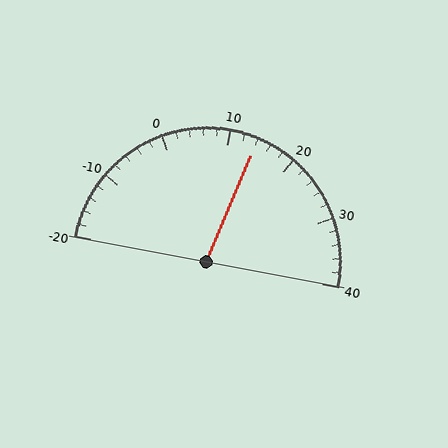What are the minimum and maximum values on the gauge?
The gauge ranges from -20 to 40.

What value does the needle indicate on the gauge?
The needle indicates approximately 14.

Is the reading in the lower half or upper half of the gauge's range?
The reading is in the upper half of the range (-20 to 40).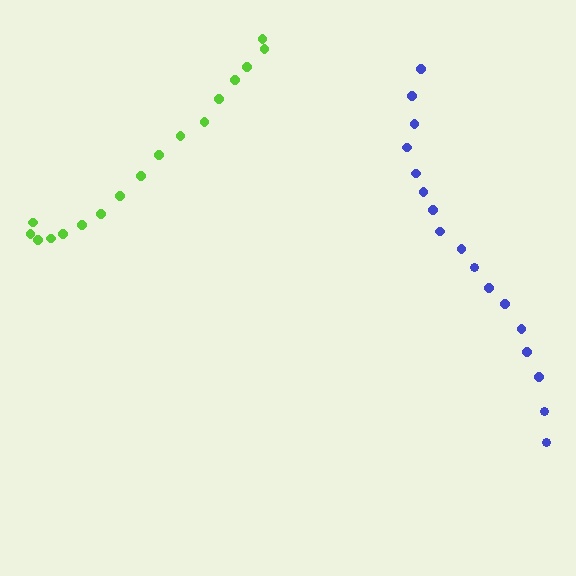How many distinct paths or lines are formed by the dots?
There are 2 distinct paths.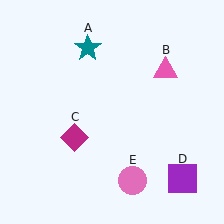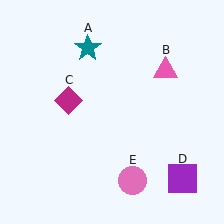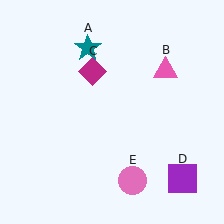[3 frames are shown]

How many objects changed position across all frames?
1 object changed position: magenta diamond (object C).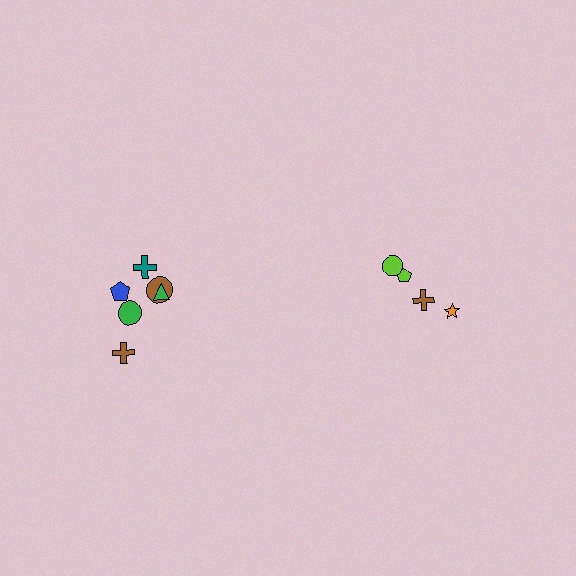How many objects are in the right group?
There are 4 objects.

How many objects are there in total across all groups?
There are 10 objects.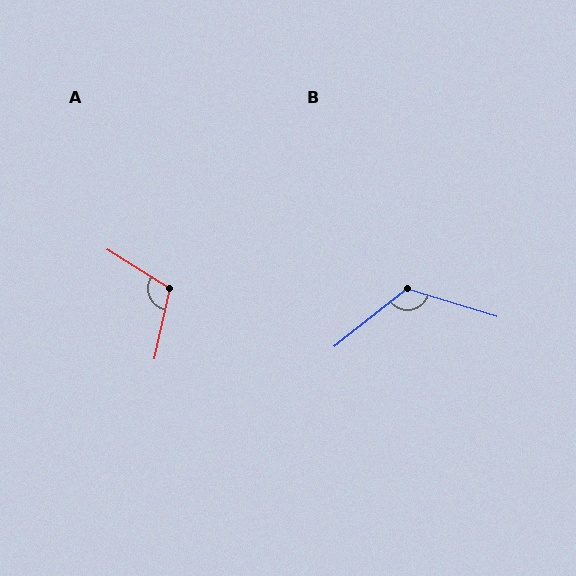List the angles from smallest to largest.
A (110°), B (124°).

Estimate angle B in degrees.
Approximately 124 degrees.